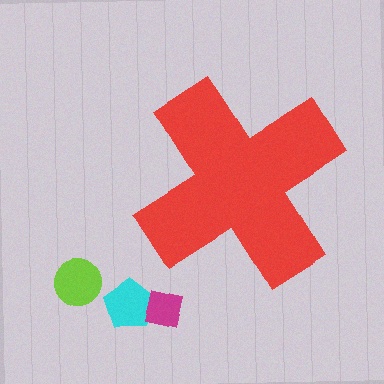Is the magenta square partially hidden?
No, the magenta square is fully visible.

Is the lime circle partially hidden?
No, the lime circle is fully visible.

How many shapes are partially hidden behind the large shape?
0 shapes are partially hidden.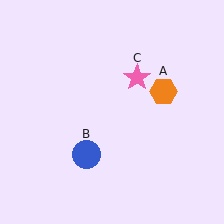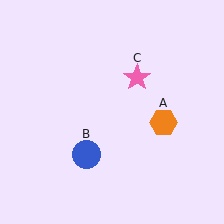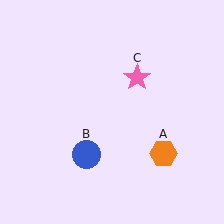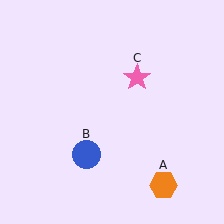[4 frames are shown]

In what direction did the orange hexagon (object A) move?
The orange hexagon (object A) moved down.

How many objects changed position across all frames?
1 object changed position: orange hexagon (object A).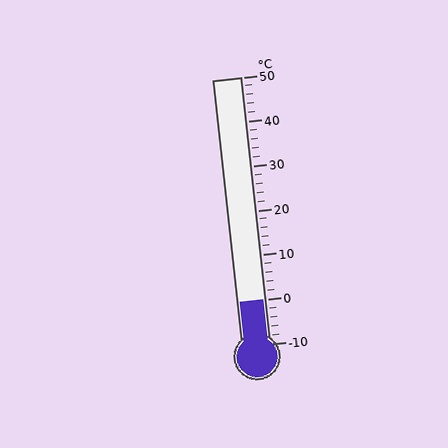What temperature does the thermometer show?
The thermometer shows approximately 0°C.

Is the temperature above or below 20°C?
The temperature is below 20°C.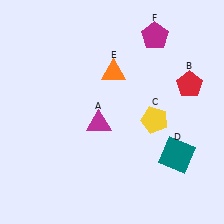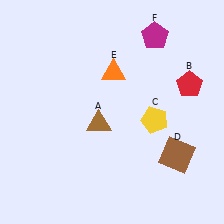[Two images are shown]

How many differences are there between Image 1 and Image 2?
There are 2 differences between the two images.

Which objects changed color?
A changed from magenta to brown. D changed from teal to brown.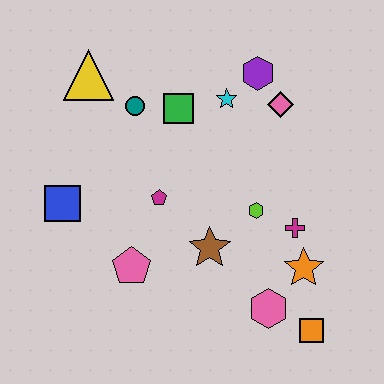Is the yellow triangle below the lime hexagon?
No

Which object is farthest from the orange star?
The yellow triangle is farthest from the orange star.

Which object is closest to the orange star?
The magenta cross is closest to the orange star.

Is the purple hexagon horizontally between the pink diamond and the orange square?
No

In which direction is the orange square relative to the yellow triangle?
The orange square is below the yellow triangle.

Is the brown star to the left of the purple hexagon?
Yes